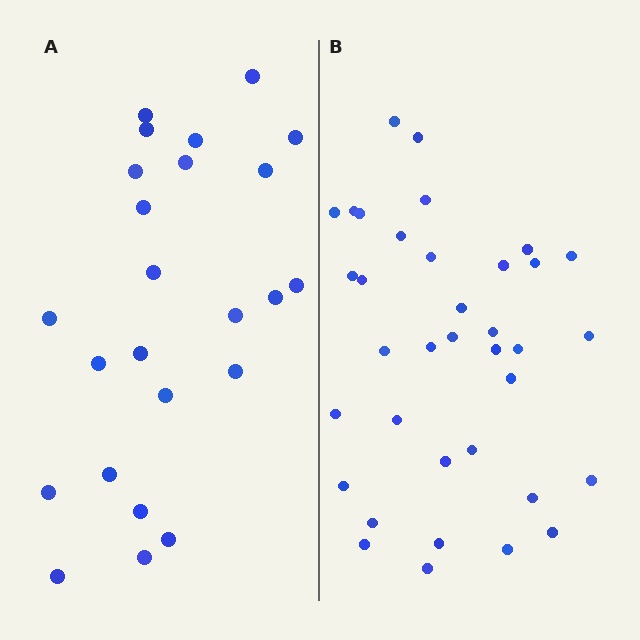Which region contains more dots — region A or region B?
Region B (the right region) has more dots.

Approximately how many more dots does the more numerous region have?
Region B has roughly 12 or so more dots than region A.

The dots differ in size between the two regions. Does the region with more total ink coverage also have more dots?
No. Region A has more total ink coverage because its dots are larger, but region B actually contains more individual dots. Total area can be misleading — the number of items is what matters here.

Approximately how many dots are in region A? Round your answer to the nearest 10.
About 20 dots. (The exact count is 24, which rounds to 20.)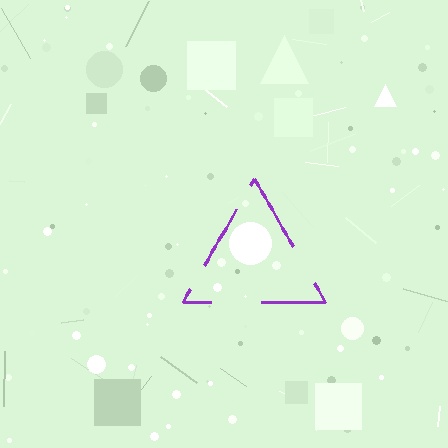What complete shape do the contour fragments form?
The contour fragments form a triangle.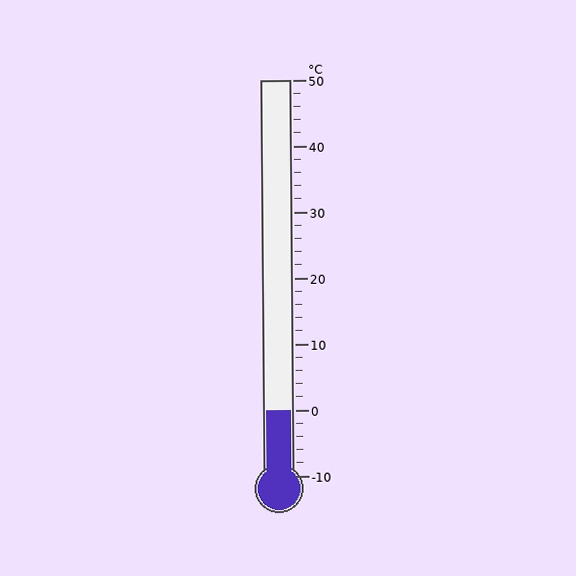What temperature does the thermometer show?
The thermometer shows approximately 0°C.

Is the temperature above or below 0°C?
The temperature is at 0°C.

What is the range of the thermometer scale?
The thermometer scale ranges from -10°C to 50°C.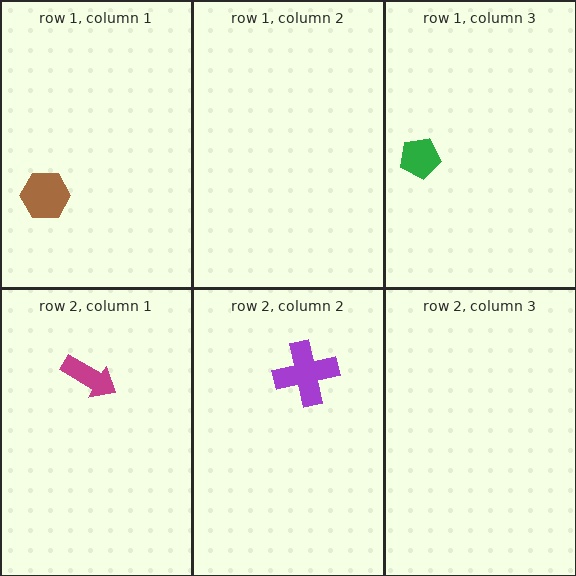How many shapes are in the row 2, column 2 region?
1.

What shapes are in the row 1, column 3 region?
The green pentagon.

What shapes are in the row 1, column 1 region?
The brown hexagon.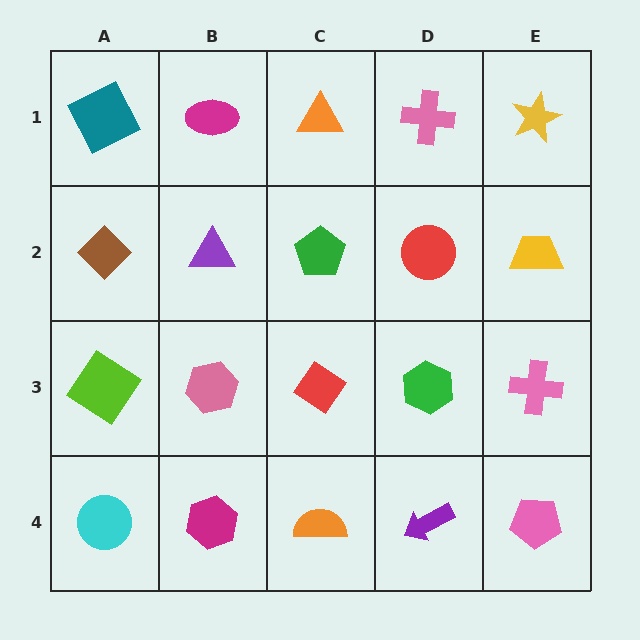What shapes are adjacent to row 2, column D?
A pink cross (row 1, column D), a green hexagon (row 3, column D), a green pentagon (row 2, column C), a yellow trapezoid (row 2, column E).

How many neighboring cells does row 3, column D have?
4.